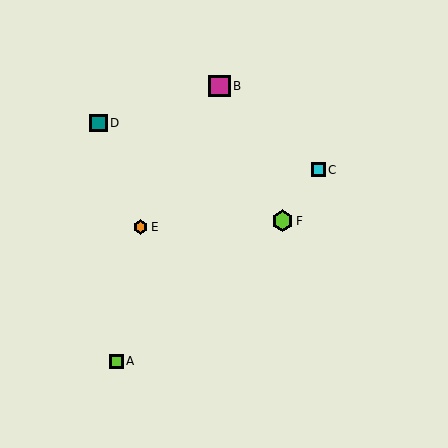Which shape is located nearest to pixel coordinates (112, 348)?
The lime square (labeled A) at (116, 361) is nearest to that location.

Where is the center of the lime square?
The center of the lime square is at (116, 361).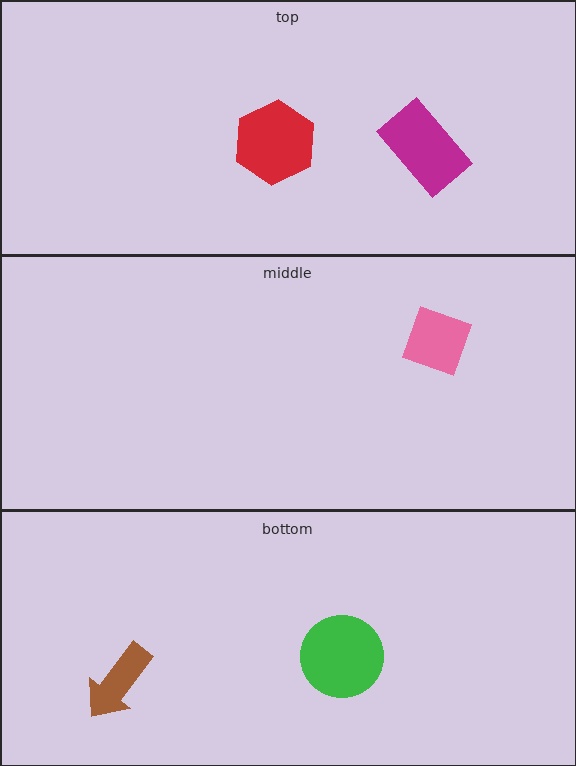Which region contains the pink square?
The middle region.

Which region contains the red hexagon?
The top region.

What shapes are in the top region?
The magenta rectangle, the red hexagon.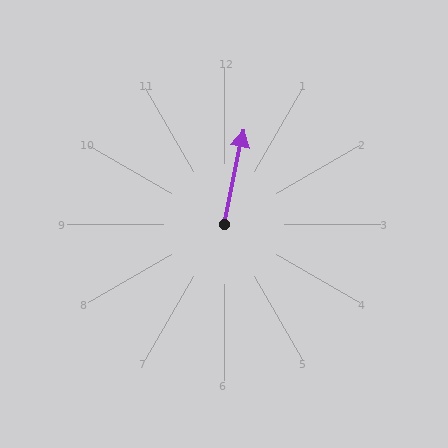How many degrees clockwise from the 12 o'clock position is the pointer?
Approximately 12 degrees.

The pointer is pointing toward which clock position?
Roughly 12 o'clock.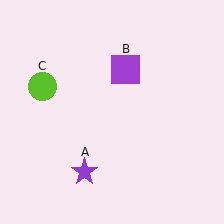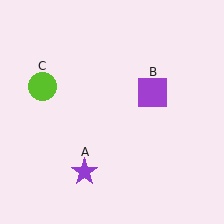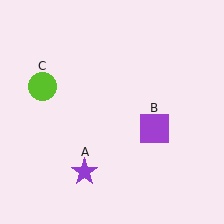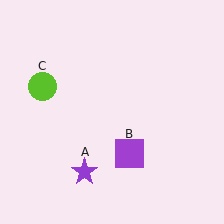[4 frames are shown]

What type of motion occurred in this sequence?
The purple square (object B) rotated clockwise around the center of the scene.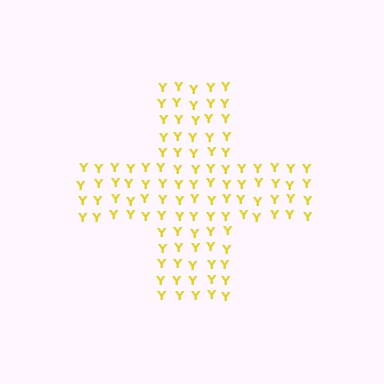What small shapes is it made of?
It is made of small letter Y's.